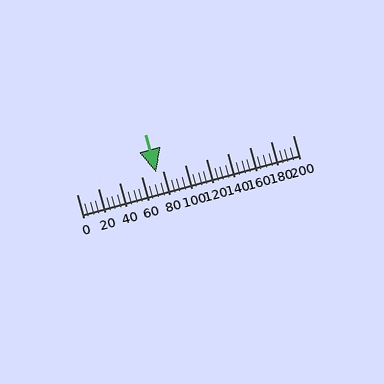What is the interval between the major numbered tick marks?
The major tick marks are spaced 20 units apart.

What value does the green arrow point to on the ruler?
The green arrow points to approximately 74.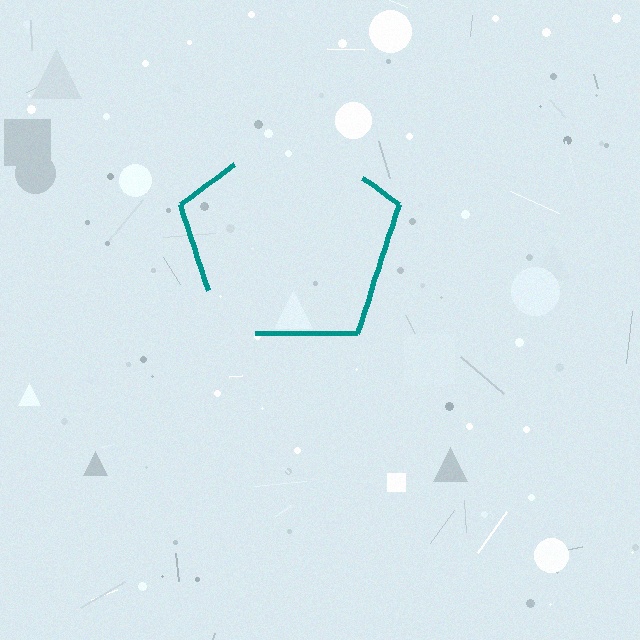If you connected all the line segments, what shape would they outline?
They would outline a pentagon.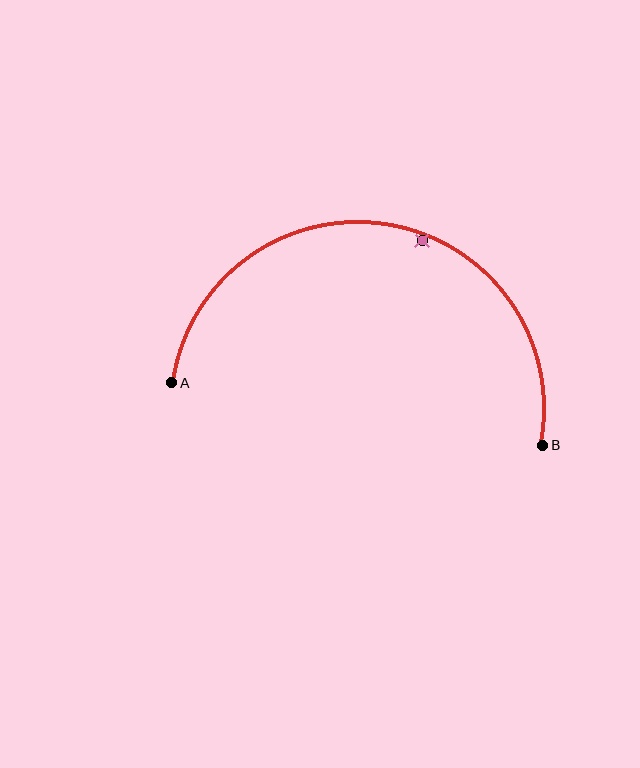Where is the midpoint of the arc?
The arc midpoint is the point on the curve farthest from the straight line joining A and B. It sits above that line.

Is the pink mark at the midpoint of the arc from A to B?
No — the pink mark does not lie on the arc at all. It sits slightly inside the curve.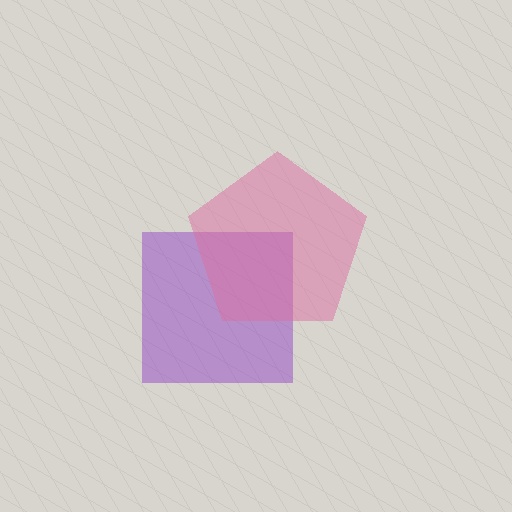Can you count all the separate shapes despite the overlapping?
Yes, there are 2 separate shapes.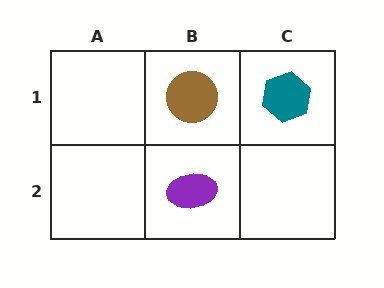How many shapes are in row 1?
2 shapes.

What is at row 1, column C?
A teal hexagon.